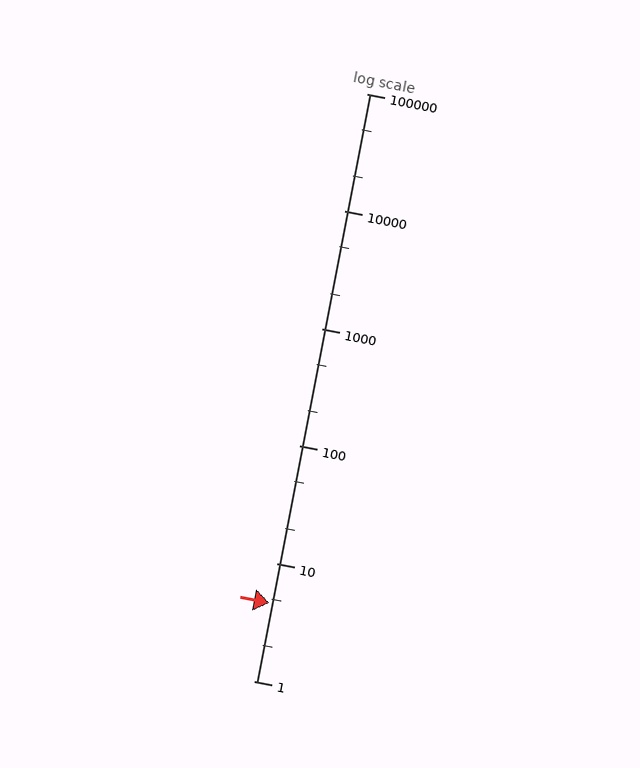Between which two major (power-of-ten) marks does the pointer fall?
The pointer is between 1 and 10.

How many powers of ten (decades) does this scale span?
The scale spans 5 decades, from 1 to 100000.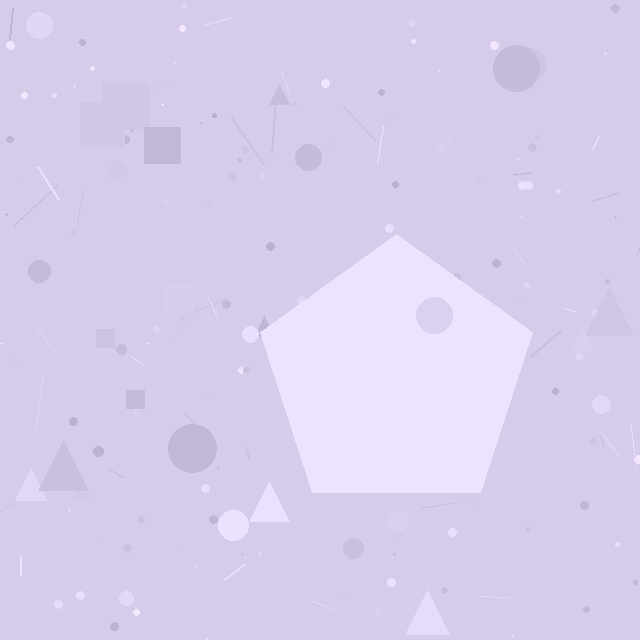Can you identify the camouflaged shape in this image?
The camouflaged shape is a pentagon.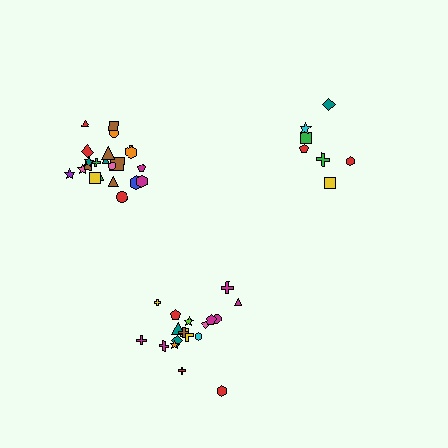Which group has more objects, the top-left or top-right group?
The top-left group.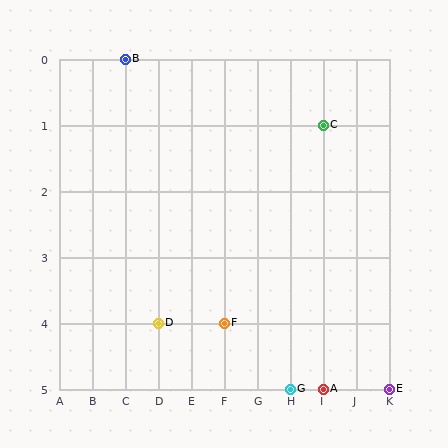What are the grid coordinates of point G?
Point G is at grid coordinates (H, 5).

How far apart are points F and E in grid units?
Points F and E are 5 columns and 1 row apart (about 5.1 grid units diagonally).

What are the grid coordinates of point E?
Point E is at grid coordinates (K, 5).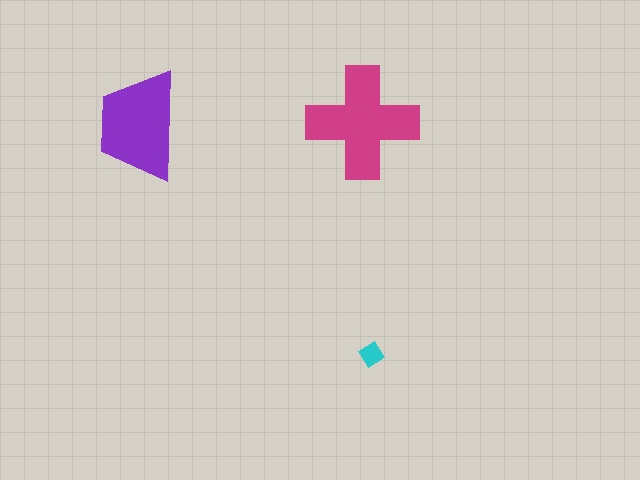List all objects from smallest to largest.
The cyan diamond, the purple trapezoid, the magenta cross.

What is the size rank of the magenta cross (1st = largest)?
1st.